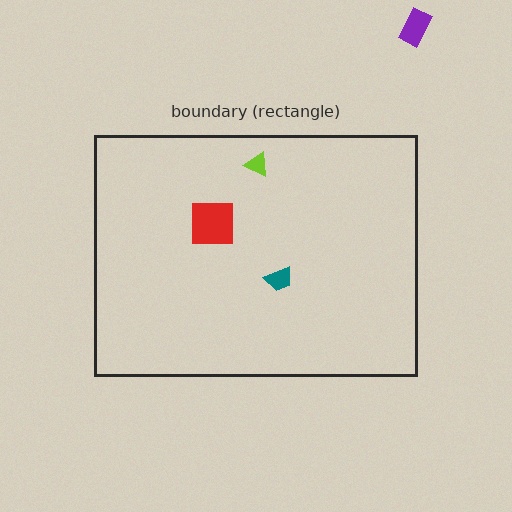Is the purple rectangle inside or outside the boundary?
Outside.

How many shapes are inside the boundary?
3 inside, 1 outside.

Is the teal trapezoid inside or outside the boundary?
Inside.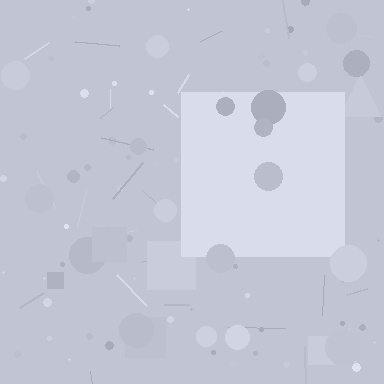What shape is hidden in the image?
A square is hidden in the image.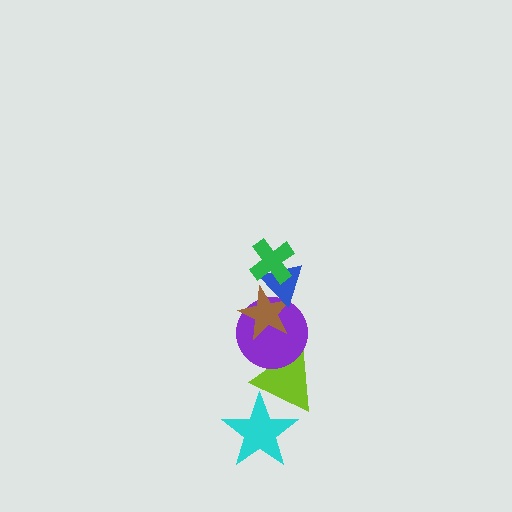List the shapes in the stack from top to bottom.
From top to bottom: the green cross, the blue triangle, the brown star, the purple circle, the lime triangle, the cyan star.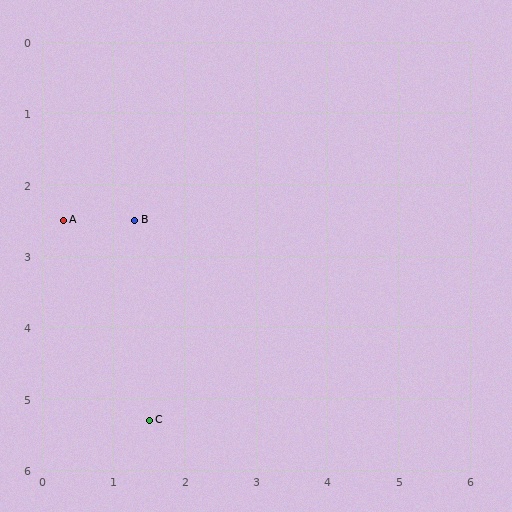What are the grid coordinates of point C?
Point C is at approximately (1.5, 5.3).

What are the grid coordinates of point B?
Point B is at approximately (1.3, 2.5).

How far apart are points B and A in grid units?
Points B and A are about 1.0 grid units apart.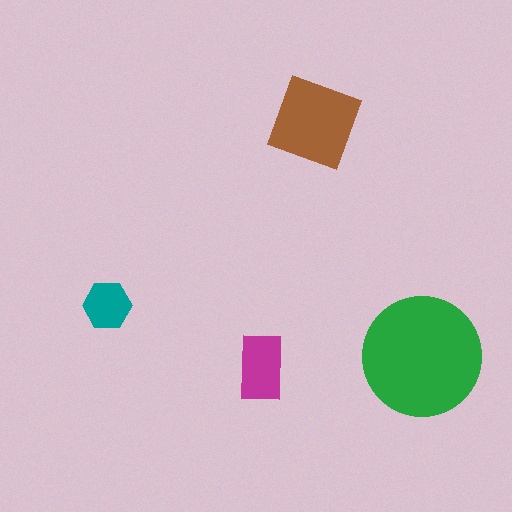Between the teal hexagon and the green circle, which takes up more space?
The green circle.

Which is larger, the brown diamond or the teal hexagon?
The brown diamond.